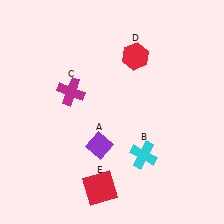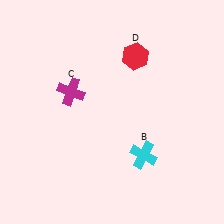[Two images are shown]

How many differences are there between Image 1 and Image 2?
There are 2 differences between the two images.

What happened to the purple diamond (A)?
The purple diamond (A) was removed in Image 2. It was in the bottom-left area of Image 1.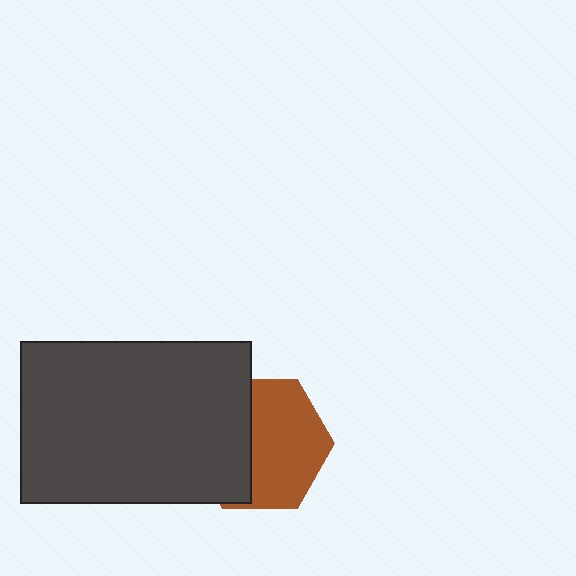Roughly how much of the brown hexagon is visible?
About half of it is visible (roughly 59%).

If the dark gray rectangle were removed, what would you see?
You would see the complete brown hexagon.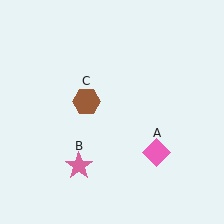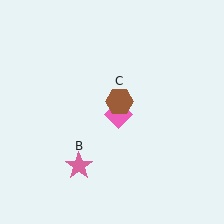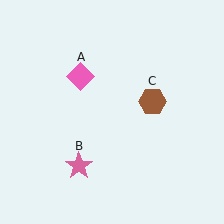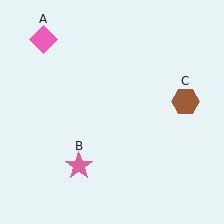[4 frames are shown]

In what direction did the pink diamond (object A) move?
The pink diamond (object A) moved up and to the left.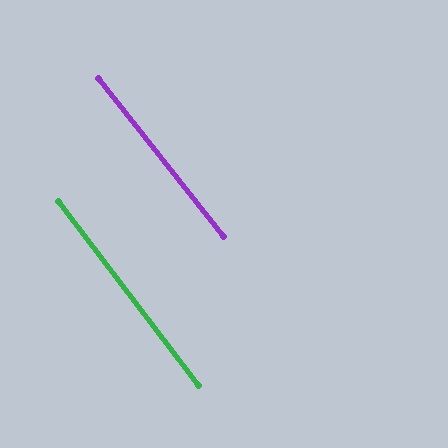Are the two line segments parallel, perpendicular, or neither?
Parallel — their directions differ by only 1.0°.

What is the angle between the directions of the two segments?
Approximately 1 degree.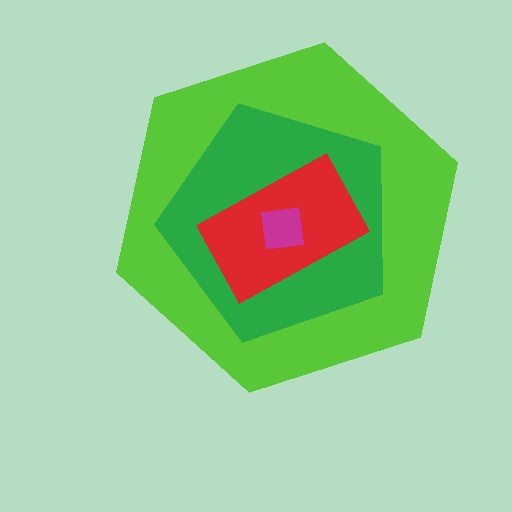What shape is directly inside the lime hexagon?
The green pentagon.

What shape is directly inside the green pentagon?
The red rectangle.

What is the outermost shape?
The lime hexagon.